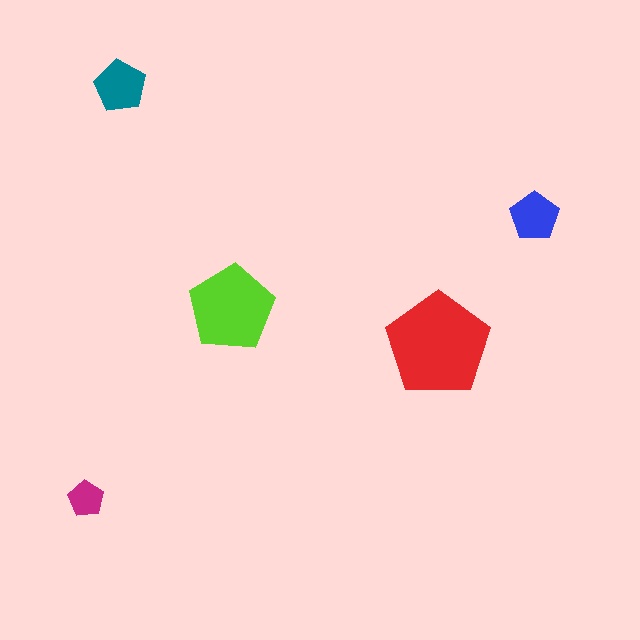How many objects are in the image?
There are 5 objects in the image.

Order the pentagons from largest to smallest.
the red one, the lime one, the teal one, the blue one, the magenta one.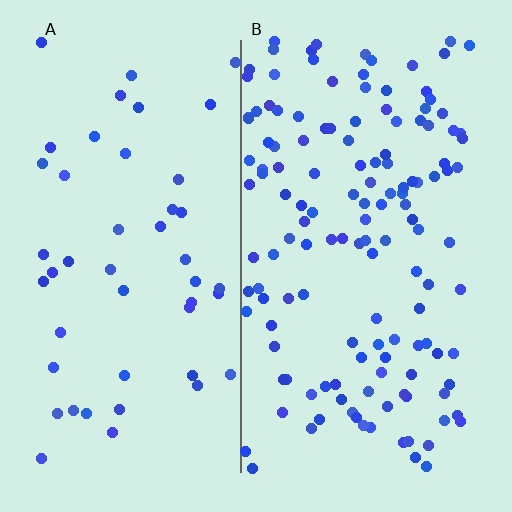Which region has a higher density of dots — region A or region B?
B (the right).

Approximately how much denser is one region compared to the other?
Approximately 3.0× — region B over region A.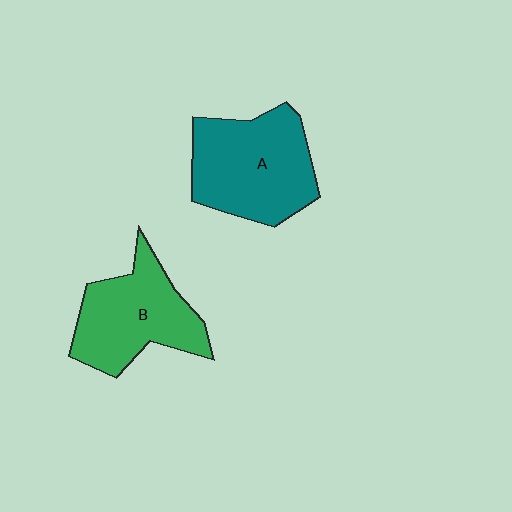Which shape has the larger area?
Shape A (teal).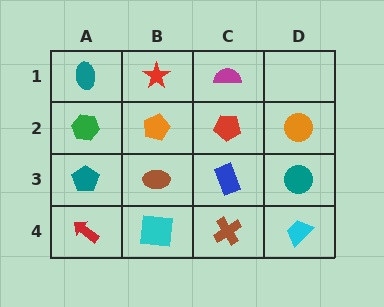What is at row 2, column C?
A red pentagon.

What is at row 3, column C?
A blue rectangle.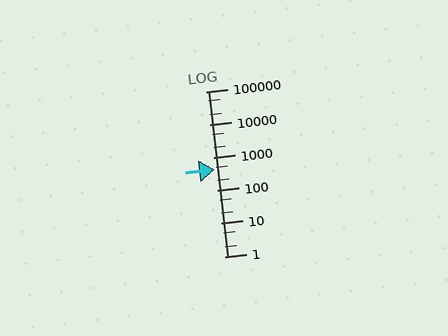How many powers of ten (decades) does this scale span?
The scale spans 5 decades, from 1 to 100000.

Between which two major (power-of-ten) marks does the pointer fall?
The pointer is between 100 and 1000.